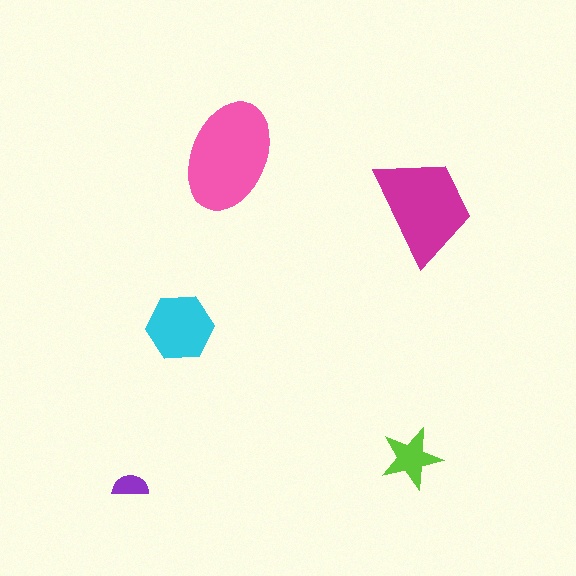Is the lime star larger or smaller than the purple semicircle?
Larger.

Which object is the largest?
The pink ellipse.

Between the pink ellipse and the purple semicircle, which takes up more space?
The pink ellipse.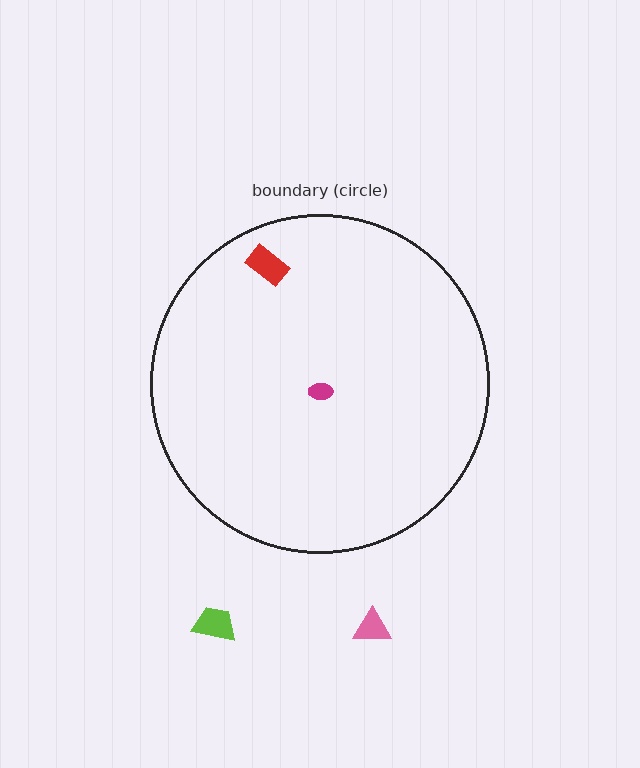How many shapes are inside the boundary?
2 inside, 2 outside.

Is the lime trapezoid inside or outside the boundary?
Outside.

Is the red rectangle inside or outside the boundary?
Inside.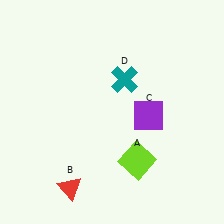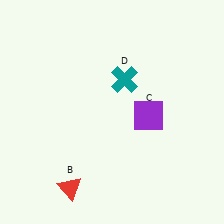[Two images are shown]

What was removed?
The lime square (A) was removed in Image 2.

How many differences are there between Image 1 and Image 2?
There is 1 difference between the two images.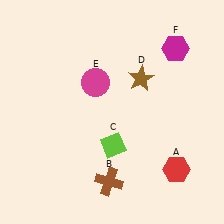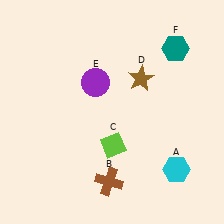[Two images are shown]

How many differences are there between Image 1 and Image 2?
There are 3 differences between the two images.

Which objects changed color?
A changed from red to cyan. E changed from magenta to purple. F changed from magenta to teal.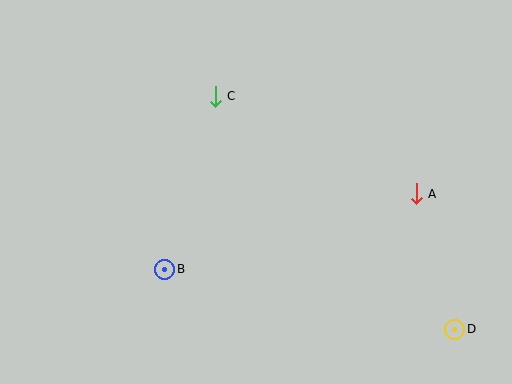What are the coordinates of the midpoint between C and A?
The midpoint between C and A is at (316, 145).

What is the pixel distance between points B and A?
The distance between B and A is 263 pixels.